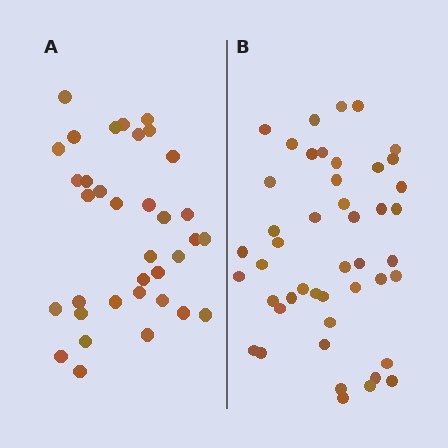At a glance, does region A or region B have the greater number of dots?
Region B (the right region) has more dots.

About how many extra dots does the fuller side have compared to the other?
Region B has roughly 12 or so more dots than region A.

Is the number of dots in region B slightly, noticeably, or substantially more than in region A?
Region B has noticeably more, but not dramatically so. The ratio is roughly 1.3 to 1.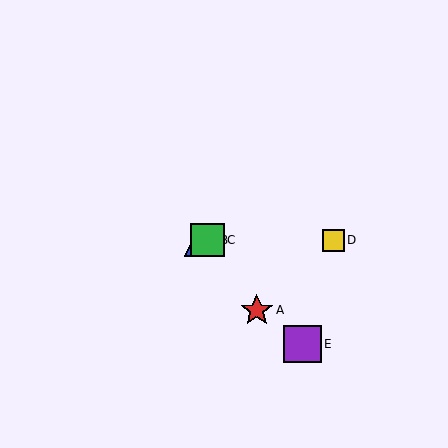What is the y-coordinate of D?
Object D is at y≈240.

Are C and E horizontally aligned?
No, C is at y≈240 and E is at y≈344.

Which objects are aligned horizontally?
Objects B, C, D are aligned horizontally.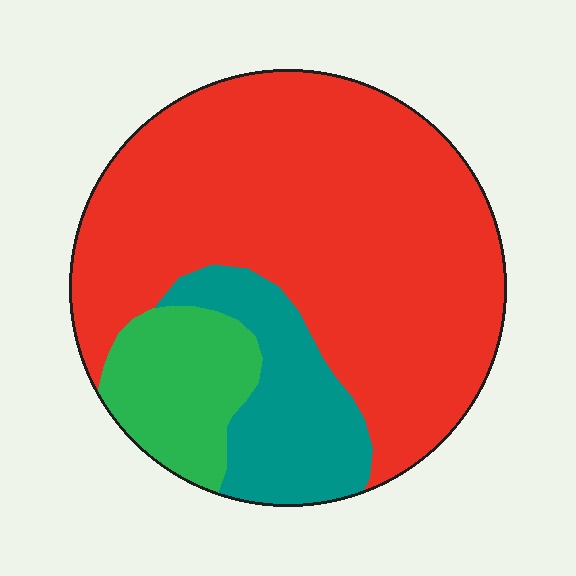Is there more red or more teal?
Red.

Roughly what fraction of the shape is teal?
Teal covers about 15% of the shape.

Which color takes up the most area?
Red, at roughly 70%.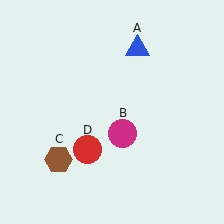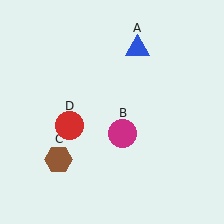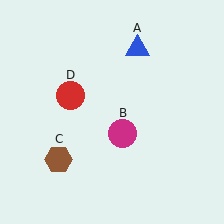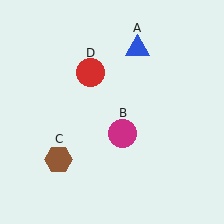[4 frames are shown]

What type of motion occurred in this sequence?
The red circle (object D) rotated clockwise around the center of the scene.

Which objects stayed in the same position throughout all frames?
Blue triangle (object A) and magenta circle (object B) and brown hexagon (object C) remained stationary.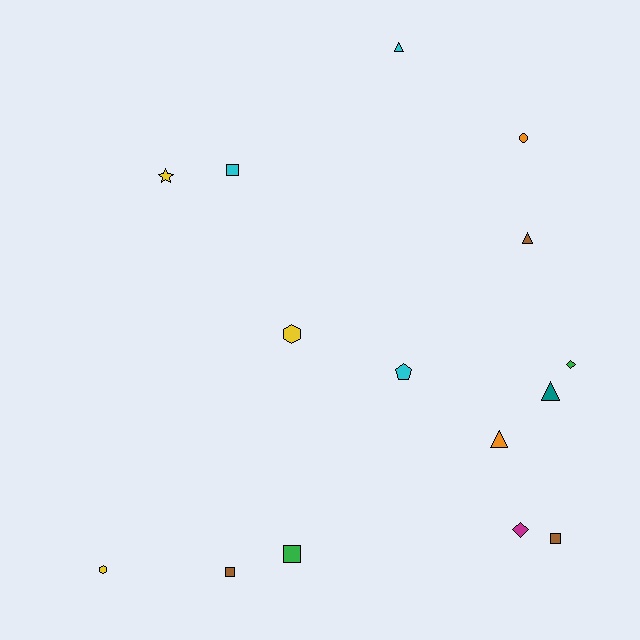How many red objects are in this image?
There are no red objects.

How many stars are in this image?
There is 1 star.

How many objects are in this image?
There are 15 objects.